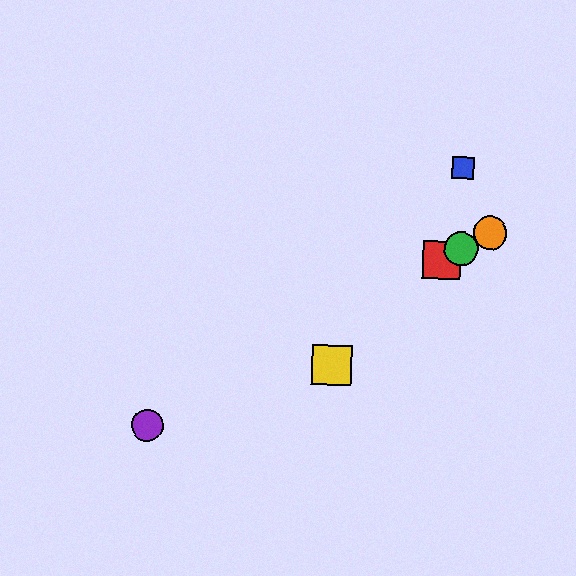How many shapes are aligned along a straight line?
4 shapes (the red square, the green circle, the purple circle, the orange circle) are aligned along a straight line.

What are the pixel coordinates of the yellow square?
The yellow square is at (332, 365).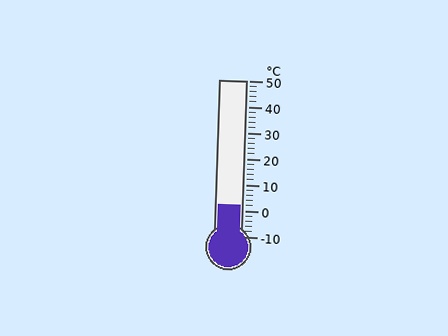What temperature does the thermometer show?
The thermometer shows approximately 2°C.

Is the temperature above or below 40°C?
The temperature is below 40°C.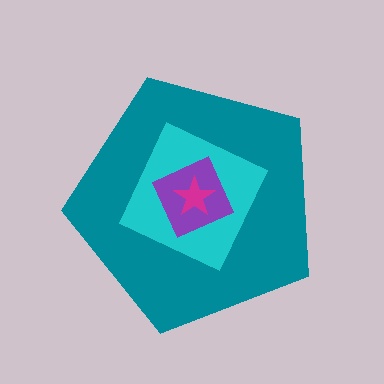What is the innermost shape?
The magenta star.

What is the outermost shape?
The teal pentagon.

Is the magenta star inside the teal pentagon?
Yes.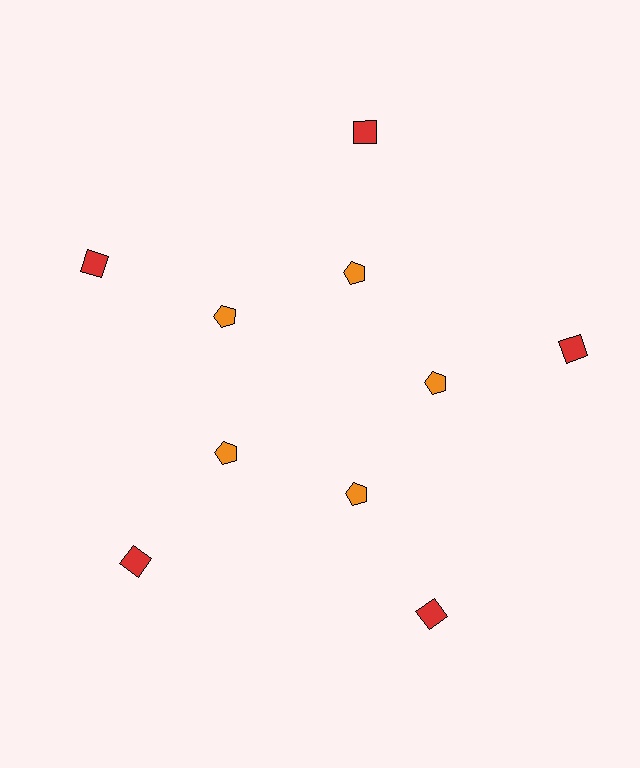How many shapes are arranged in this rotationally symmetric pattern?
There are 10 shapes, arranged in 5 groups of 2.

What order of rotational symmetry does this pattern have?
This pattern has 5-fold rotational symmetry.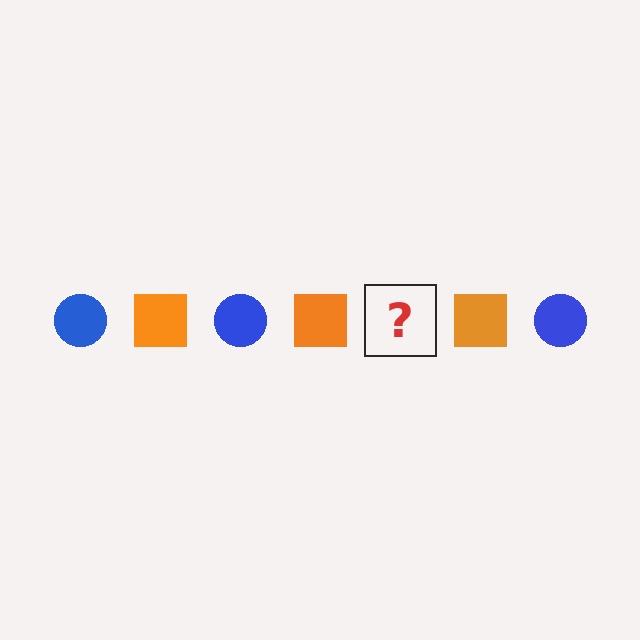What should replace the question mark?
The question mark should be replaced with a blue circle.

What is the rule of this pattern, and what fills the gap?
The rule is that the pattern alternates between blue circle and orange square. The gap should be filled with a blue circle.